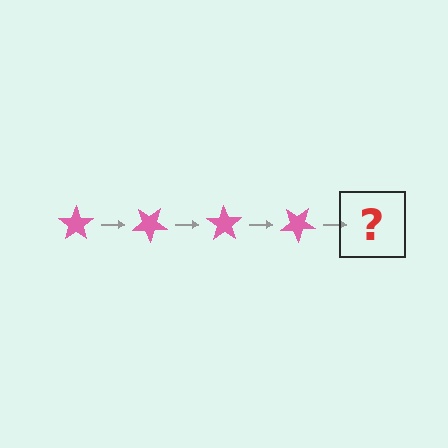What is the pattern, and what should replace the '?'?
The pattern is that the star rotates 35 degrees each step. The '?' should be a pink star rotated 140 degrees.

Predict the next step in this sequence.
The next step is a pink star rotated 140 degrees.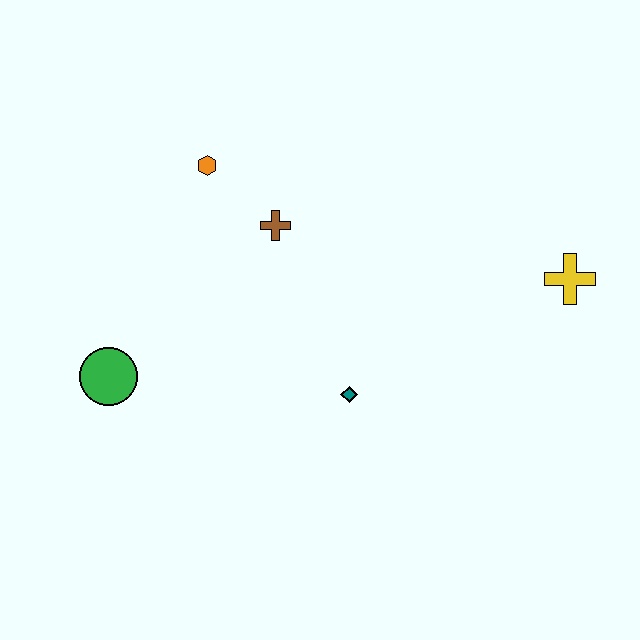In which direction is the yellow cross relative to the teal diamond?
The yellow cross is to the right of the teal diamond.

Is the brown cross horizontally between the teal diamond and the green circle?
Yes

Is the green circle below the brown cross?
Yes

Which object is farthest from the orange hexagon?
The yellow cross is farthest from the orange hexagon.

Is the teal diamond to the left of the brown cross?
No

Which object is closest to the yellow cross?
The teal diamond is closest to the yellow cross.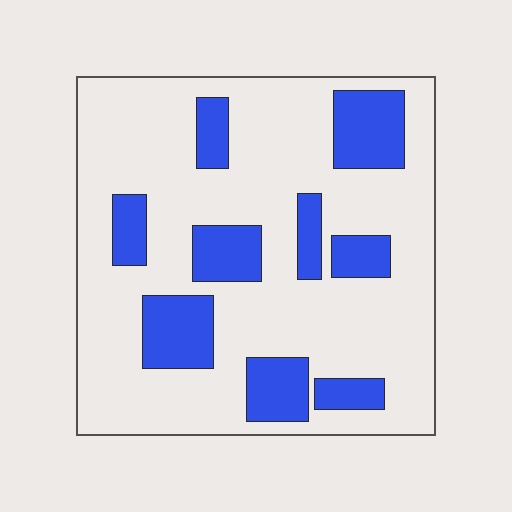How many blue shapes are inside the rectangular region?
9.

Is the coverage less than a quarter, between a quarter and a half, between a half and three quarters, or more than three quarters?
Less than a quarter.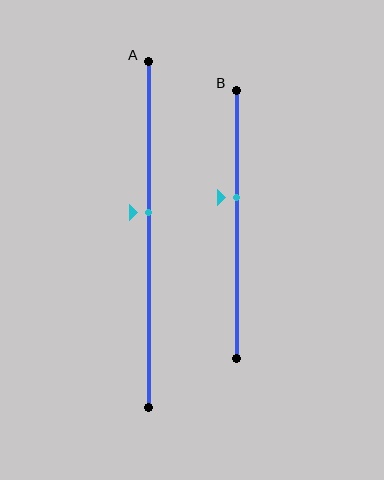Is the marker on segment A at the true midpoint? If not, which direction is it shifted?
No, the marker on segment A is shifted upward by about 6% of the segment length.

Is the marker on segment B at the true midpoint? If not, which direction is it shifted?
No, the marker on segment B is shifted upward by about 10% of the segment length.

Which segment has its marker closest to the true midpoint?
Segment A has its marker closest to the true midpoint.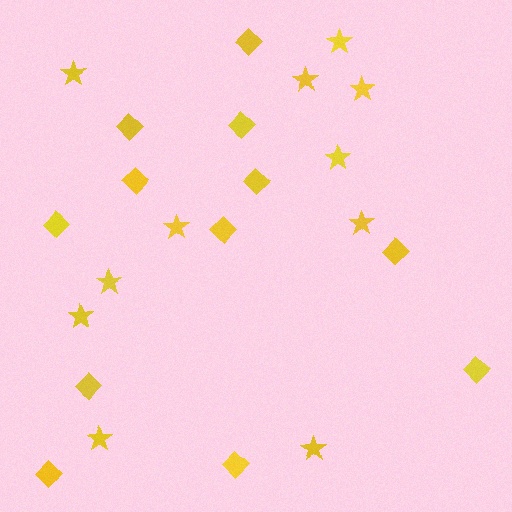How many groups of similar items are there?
There are 2 groups: one group of diamonds (12) and one group of stars (11).